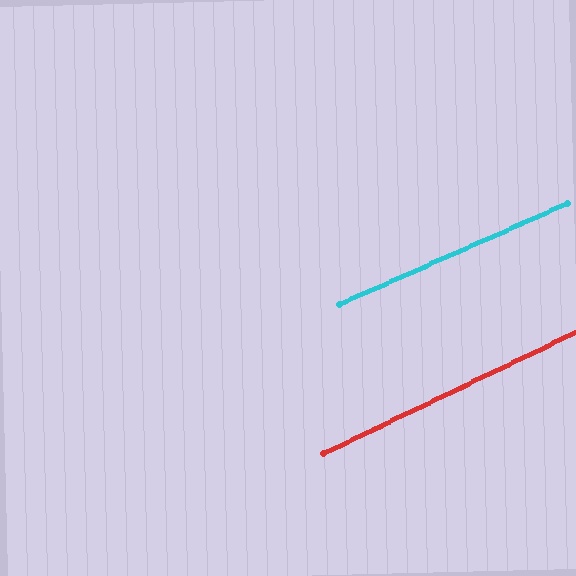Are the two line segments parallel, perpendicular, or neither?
Parallel — their directions differ by only 1.9°.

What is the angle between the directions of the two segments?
Approximately 2 degrees.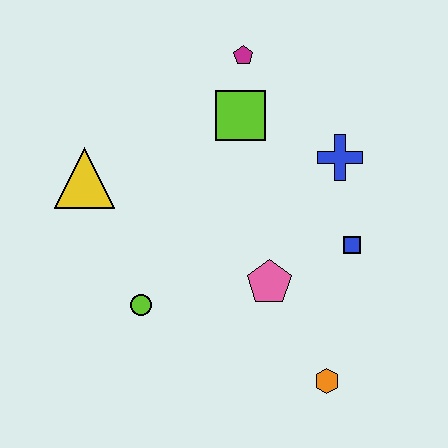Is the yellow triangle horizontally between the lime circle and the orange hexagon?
No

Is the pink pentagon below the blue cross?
Yes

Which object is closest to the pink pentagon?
The blue square is closest to the pink pentagon.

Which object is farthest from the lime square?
The orange hexagon is farthest from the lime square.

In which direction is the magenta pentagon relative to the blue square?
The magenta pentagon is above the blue square.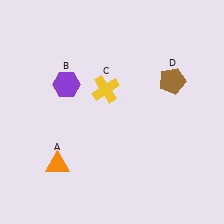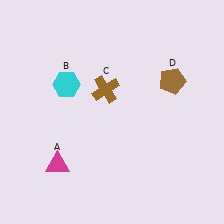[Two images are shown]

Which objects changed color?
A changed from orange to magenta. B changed from purple to cyan. C changed from yellow to brown.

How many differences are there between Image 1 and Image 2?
There are 3 differences between the two images.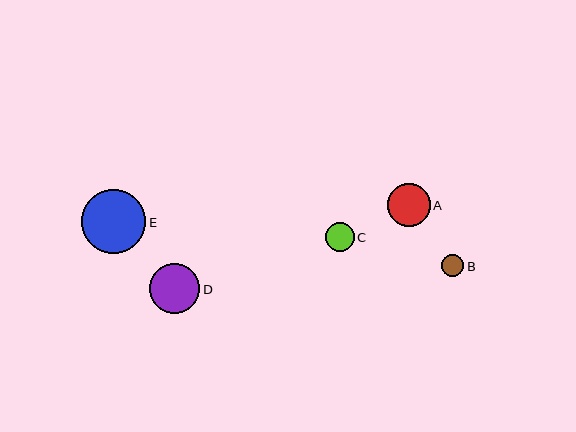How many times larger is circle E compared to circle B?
Circle E is approximately 2.8 times the size of circle B.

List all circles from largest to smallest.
From largest to smallest: E, D, A, C, B.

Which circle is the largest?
Circle E is the largest with a size of approximately 64 pixels.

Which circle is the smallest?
Circle B is the smallest with a size of approximately 22 pixels.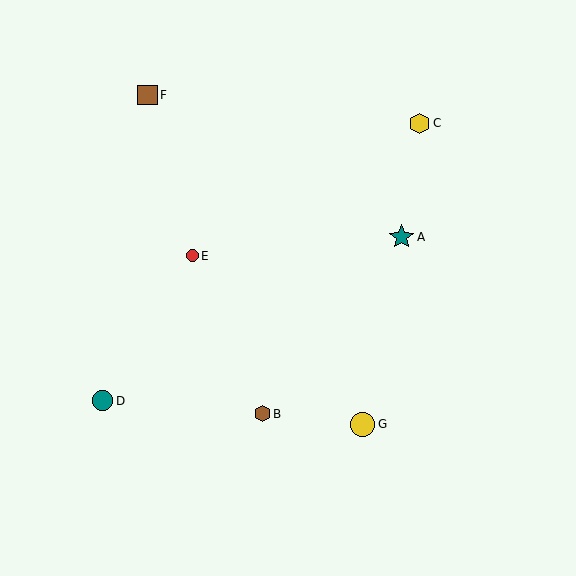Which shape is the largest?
The yellow circle (labeled G) is the largest.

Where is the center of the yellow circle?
The center of the yellow circle is at (362, 424).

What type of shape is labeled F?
Shape F is a brown square.